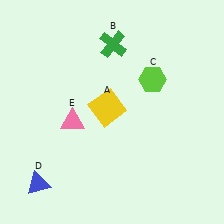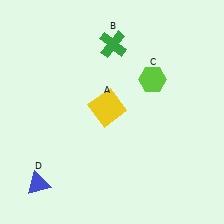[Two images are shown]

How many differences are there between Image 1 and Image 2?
There is 1 difference between the two images.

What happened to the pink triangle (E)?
The pink triangle (E) was removed in Image 2. It was in the bottom-left area of Image 1.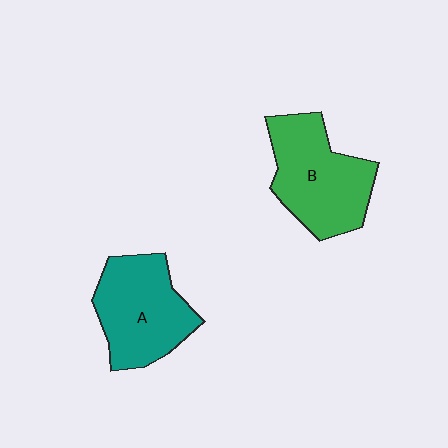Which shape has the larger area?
Shape B (green).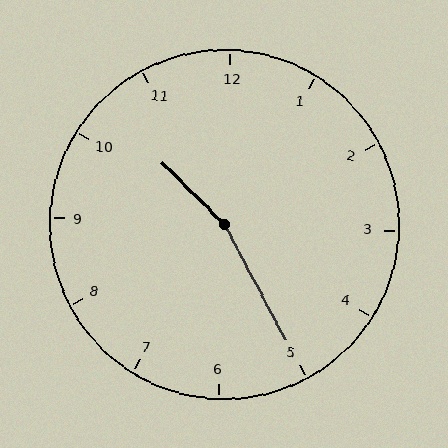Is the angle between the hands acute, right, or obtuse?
It is obtuse.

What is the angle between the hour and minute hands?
Approximately 162 degrees.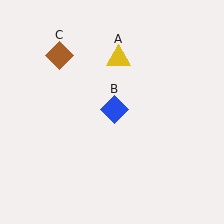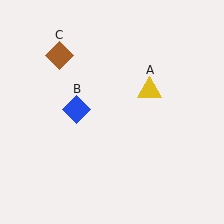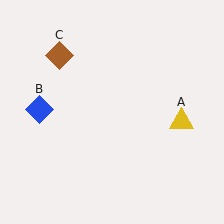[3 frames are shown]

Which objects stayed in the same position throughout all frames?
Brown diamond (object C) remained stationary.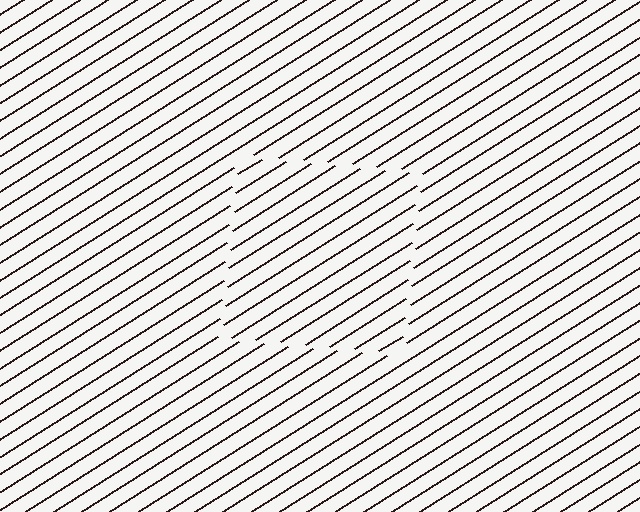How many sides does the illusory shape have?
4 sides — the line-ends trace a square.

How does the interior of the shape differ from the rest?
The interior of the shape contains the same grating, shifted by half a period — the contour is defined by the phase discontinuity where line-ends from the inner and outer gratings abut.